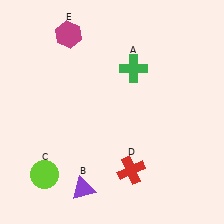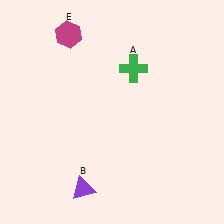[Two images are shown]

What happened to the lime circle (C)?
The lime circle (C) was removed in Image 2. It was in the bottom-left area of Image 1.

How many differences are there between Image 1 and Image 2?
There are 2 differences between the two images.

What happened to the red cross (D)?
The red cross (D) was removed in Image 2. It was in the bottom-right area of Image 1.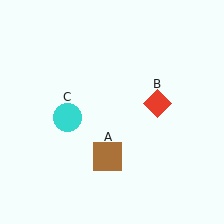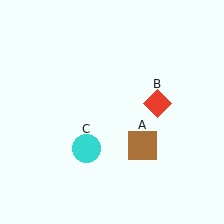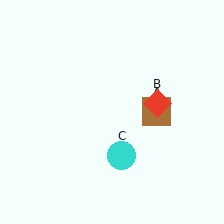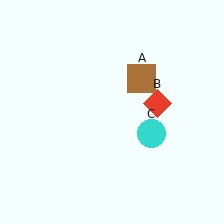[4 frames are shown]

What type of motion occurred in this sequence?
The brown square (object A), cyan circle (object C) rotated counterclockwise around the center of the scene.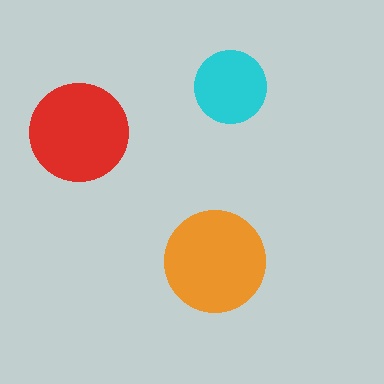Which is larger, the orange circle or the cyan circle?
The orange one.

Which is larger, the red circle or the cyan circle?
The red one.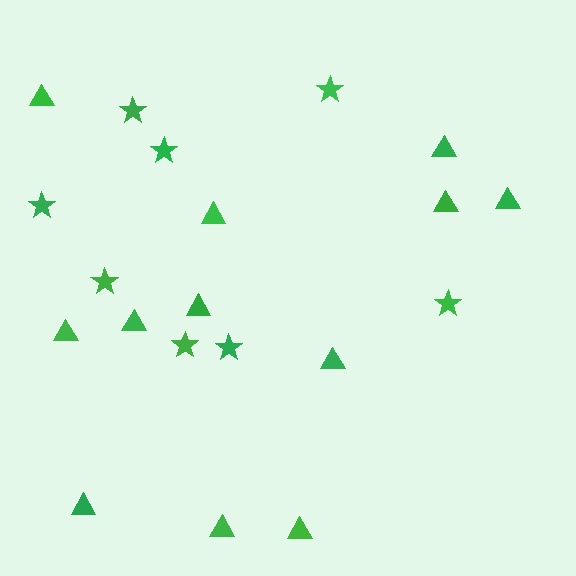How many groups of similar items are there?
There are 2 groups: one group of stars (8) and one group of triangles (12).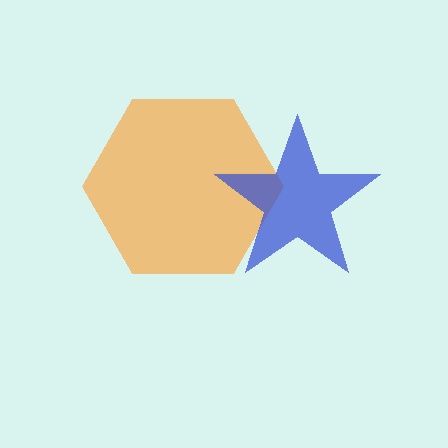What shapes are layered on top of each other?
The layered shapes are: an orange hexagon, a blue star.